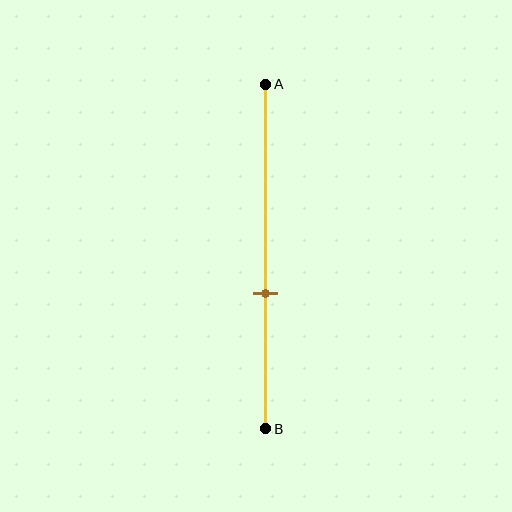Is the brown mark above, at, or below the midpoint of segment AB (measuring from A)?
The brown mark is below the midpoint of segment AB.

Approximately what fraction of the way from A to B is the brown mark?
The brown mark is approximately 60% of the way from A to B.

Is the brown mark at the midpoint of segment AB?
No, the mark is at about 60% from A, not at the 50% midpoint.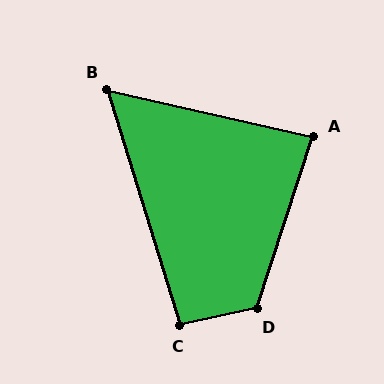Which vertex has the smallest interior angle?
B, at approximately 60 degrees.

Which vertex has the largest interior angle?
D, at approximately 120 degrees.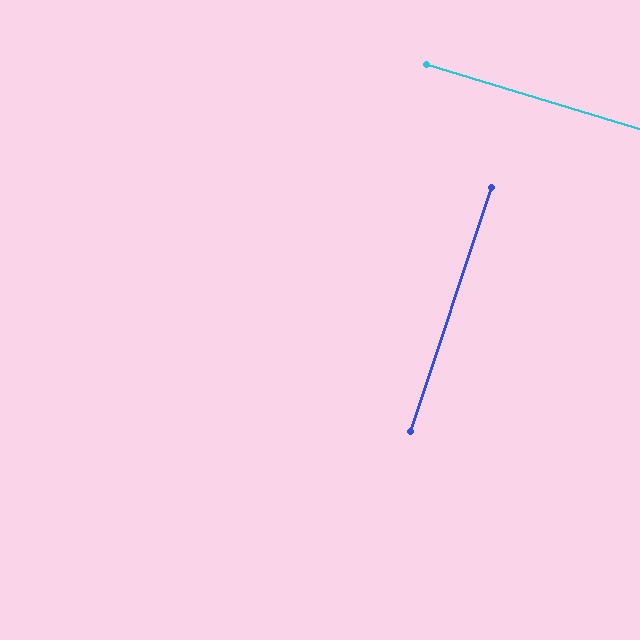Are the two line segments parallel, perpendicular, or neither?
Perpendicular — they meet at approximately 88°.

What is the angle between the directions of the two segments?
Approximately 88 degrees.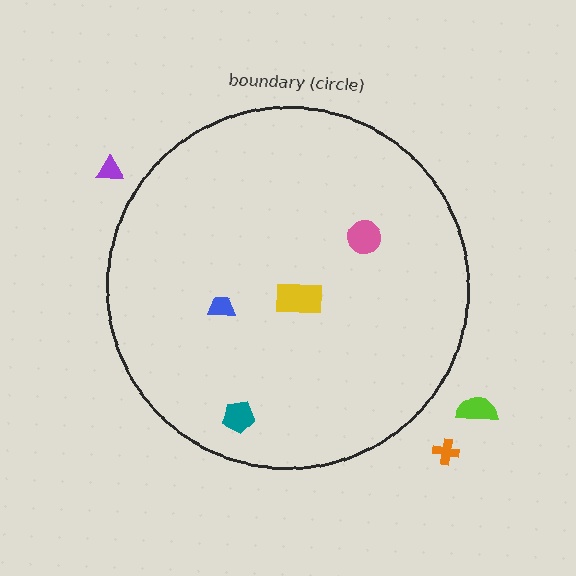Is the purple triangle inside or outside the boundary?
Outside.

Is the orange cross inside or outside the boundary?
Outside.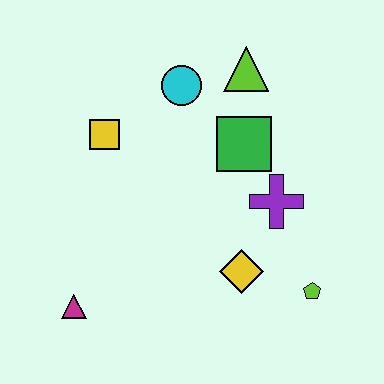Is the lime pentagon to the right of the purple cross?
Yes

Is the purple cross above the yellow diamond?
Yes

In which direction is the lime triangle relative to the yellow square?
The lime triangle is to the right of the yellow square.